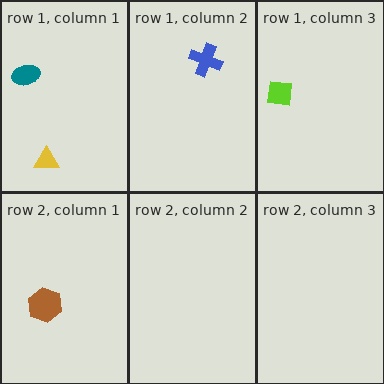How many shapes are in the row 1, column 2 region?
1.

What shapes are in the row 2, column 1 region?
The brown hexagon.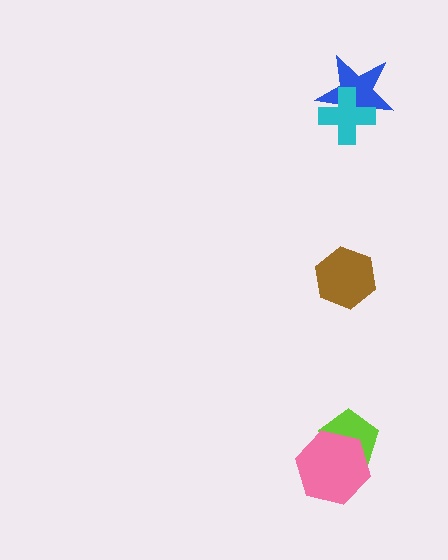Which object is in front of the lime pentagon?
The pink hexagon is in front of the lime pentagon.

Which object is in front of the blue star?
The cyan cross is in front of the blue star.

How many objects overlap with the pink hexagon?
1 object overlaps with the pink hexagon.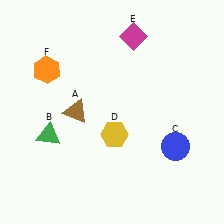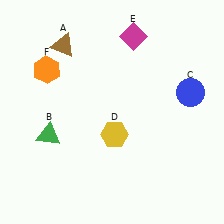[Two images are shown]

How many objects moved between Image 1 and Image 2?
2 objects moved between the two images.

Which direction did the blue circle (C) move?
The blue circle (C) moved up.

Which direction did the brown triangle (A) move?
The brown triangle (A) moved up.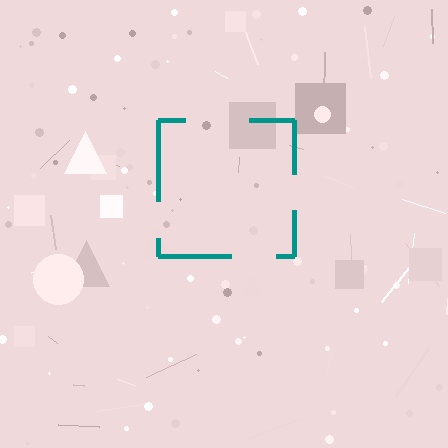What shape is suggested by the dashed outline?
The dashed outline suggests a square.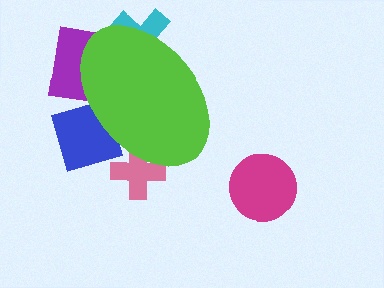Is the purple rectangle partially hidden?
Yes, the purple rectangle is partially hidden behind the lime ellipse.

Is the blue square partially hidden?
Yes, the blue square is partially hidden behind the lime ellipse.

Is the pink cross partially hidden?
Yes, the pink cross is partially hidden behind the lime ellipse.